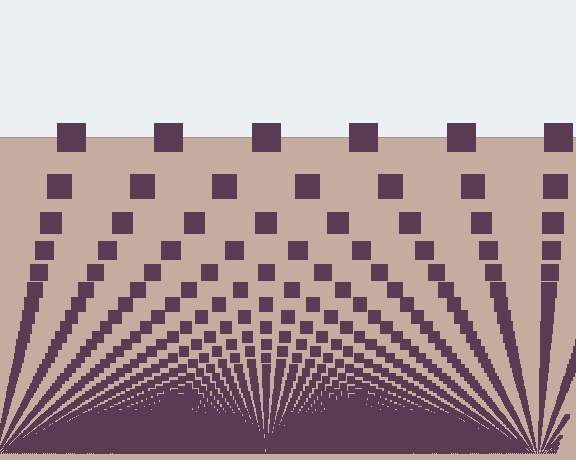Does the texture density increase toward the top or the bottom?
Density increases toward the bottom.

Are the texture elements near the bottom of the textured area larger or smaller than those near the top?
Smaller. The gradient is inverted — elements near the bottom are smaller and denser.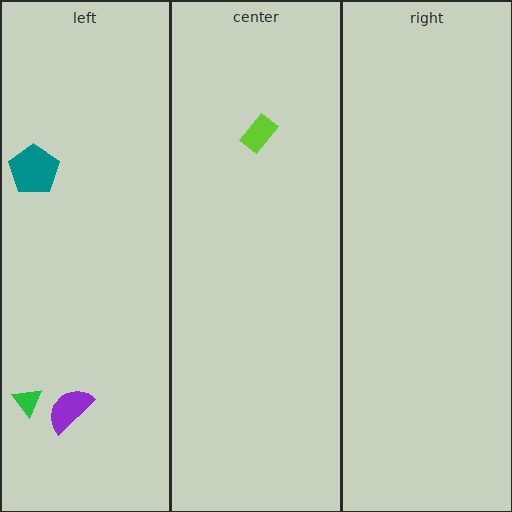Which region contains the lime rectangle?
The center region.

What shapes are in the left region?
The green triangle, the teal pentagon, the purple semicircle.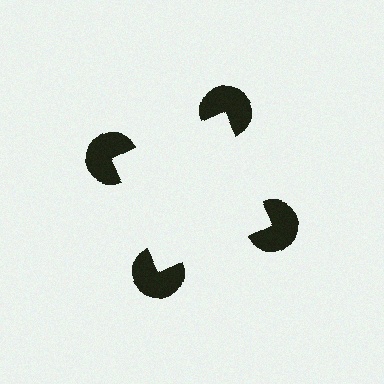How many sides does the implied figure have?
4 sides.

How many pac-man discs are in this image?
There are 4 — one at each vertex of the illusory square.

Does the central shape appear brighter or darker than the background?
It typically appears slightly brighter than the background, even though no actual brightness change is drawn.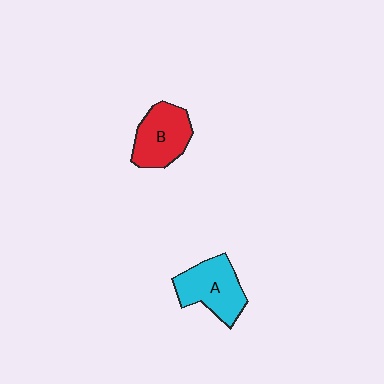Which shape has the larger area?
Shape A (cyan).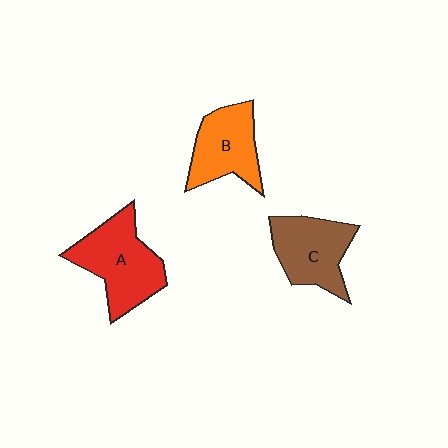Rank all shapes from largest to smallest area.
From largest to smallest: A (red), C (brown), B (orange).